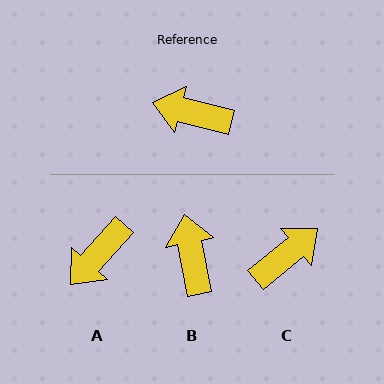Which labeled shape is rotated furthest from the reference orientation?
C, about 126 degrees away.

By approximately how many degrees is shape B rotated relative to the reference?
Approximately 65 degrees clockwise.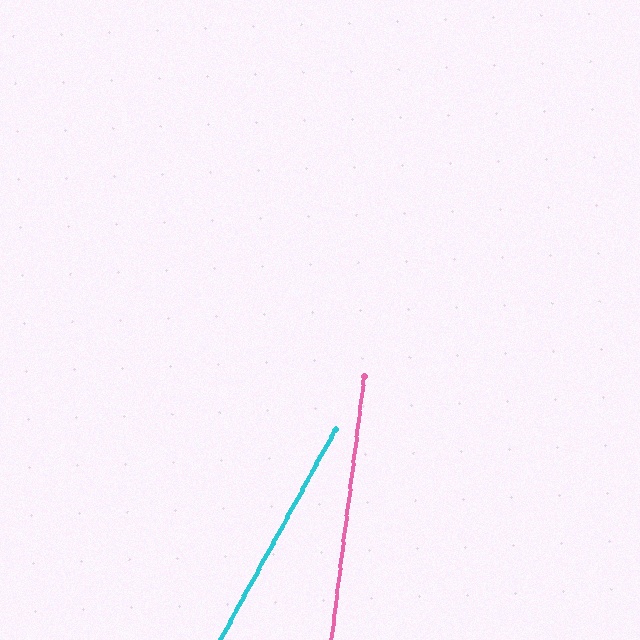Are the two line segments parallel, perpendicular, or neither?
Neither parallel nor perpendicular — they differ by about 22°.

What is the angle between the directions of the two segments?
Approximately 22 degrees.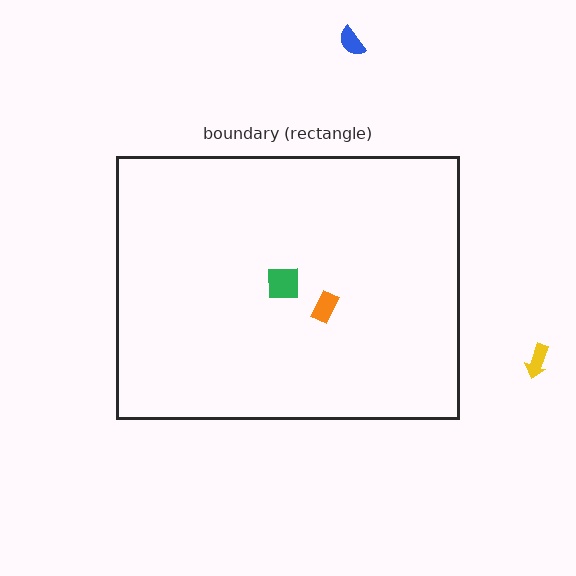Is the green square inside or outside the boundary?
Inside.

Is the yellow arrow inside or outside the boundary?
Outside.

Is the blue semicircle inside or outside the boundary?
Outside.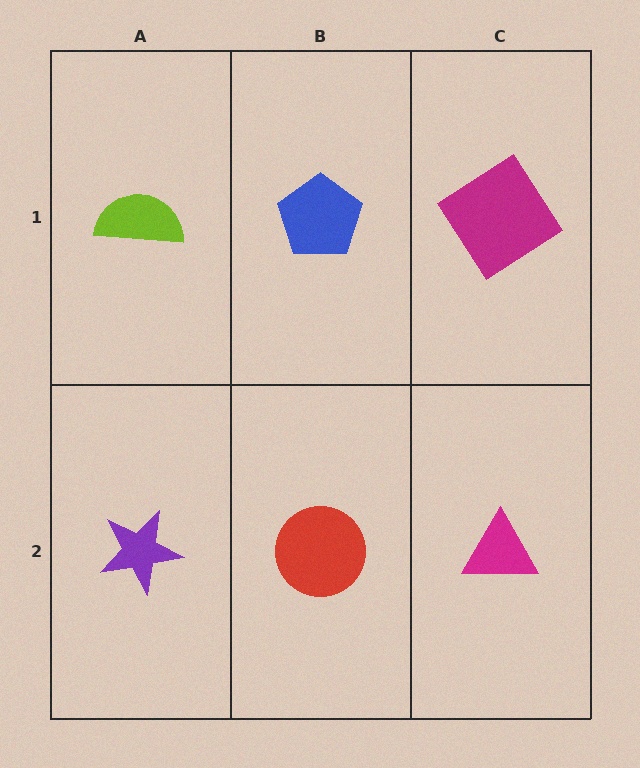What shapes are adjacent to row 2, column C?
A magenta diamond (row 1, column C), a red circle (row 2, column B).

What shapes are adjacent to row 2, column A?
A lime semicircle (row 1, column A), a red circle (row 2, column B).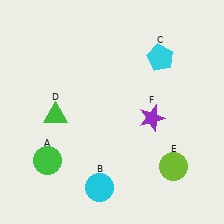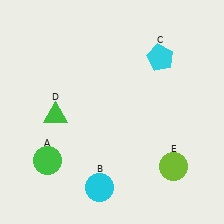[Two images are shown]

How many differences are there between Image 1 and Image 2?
There is 1 difference between the two images.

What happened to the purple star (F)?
The purple star (F) was removed in Image 2. It was in the bottom-right area of Image 1.